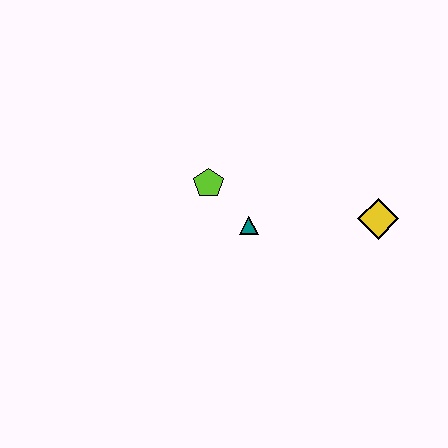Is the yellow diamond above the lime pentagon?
No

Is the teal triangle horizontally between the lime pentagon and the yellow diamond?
Yes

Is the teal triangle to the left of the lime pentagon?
No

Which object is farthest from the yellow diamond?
The lime pentagon is farthest from the yellow diamond.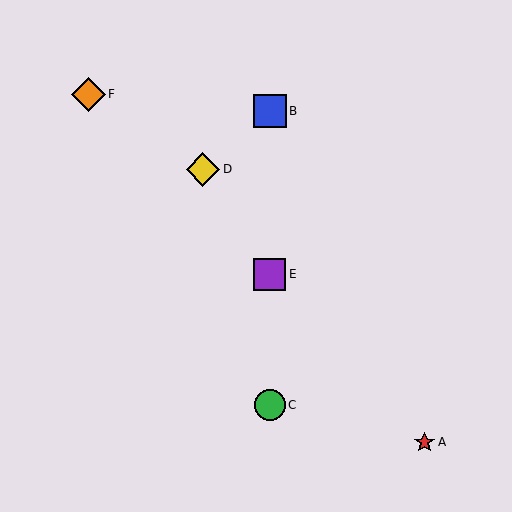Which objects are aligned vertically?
Objects B, C, E are aligned vertically.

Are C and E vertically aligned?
Yes, both are at x≈270.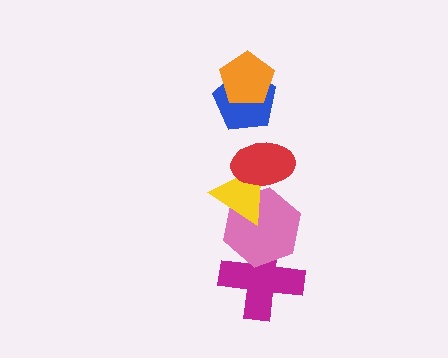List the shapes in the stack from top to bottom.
From top to bottom: the orange pentagon, the blue pentagon, the red ellipse, the yellow triangle, the pink hexagon, the magenta cross.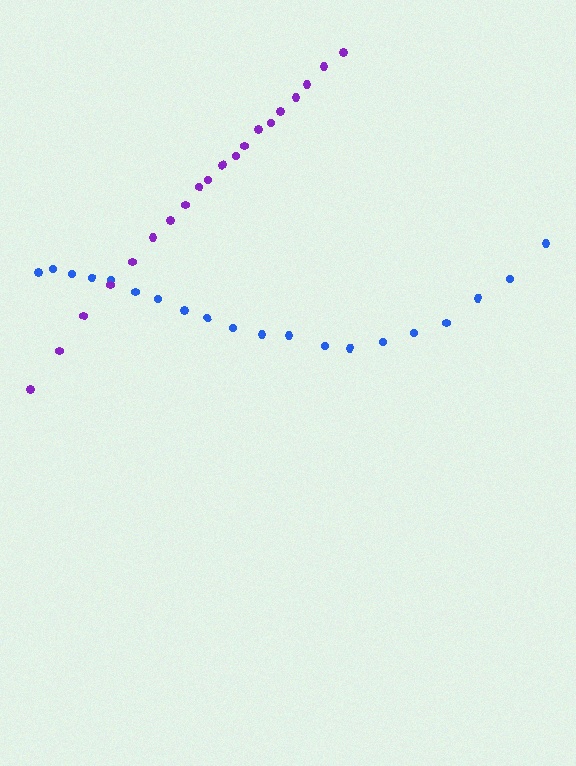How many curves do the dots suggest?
There are 2 distinct paths.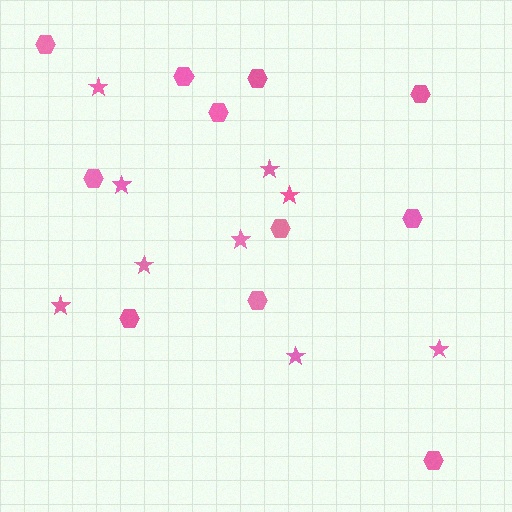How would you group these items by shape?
There are 2 groups: one group of hexagons (11) and one group of stars (9).